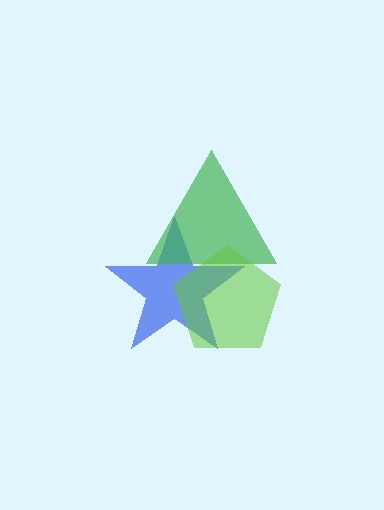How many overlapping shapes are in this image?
There are 3 overlapping shapes in the image.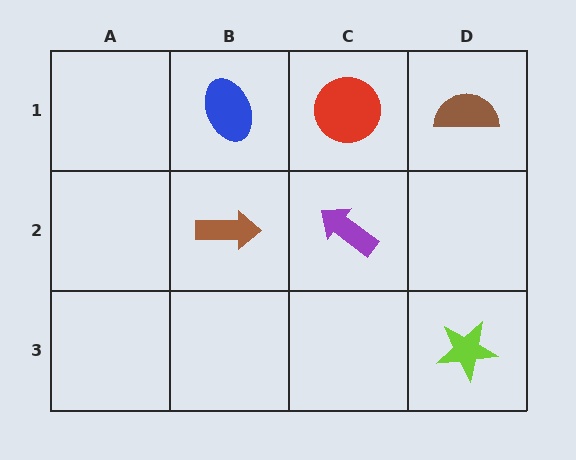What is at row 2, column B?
A brown arrow.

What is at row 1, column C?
A red circle.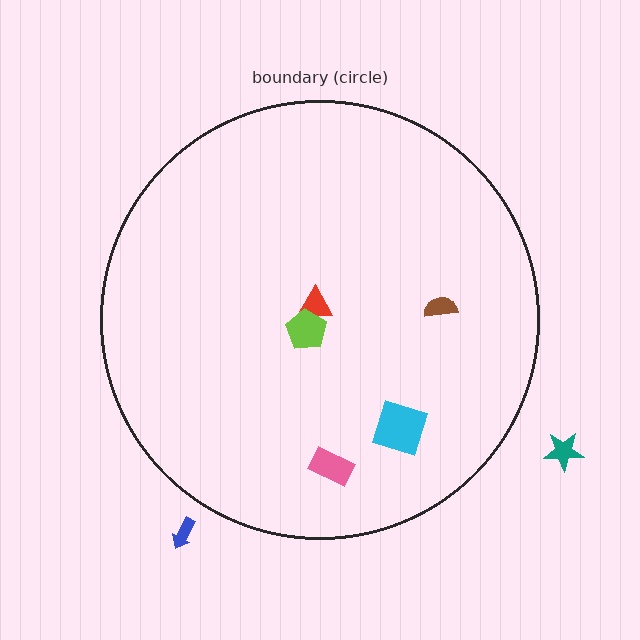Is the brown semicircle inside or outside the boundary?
Inside.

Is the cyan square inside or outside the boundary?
Inside.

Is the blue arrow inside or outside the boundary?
Outside.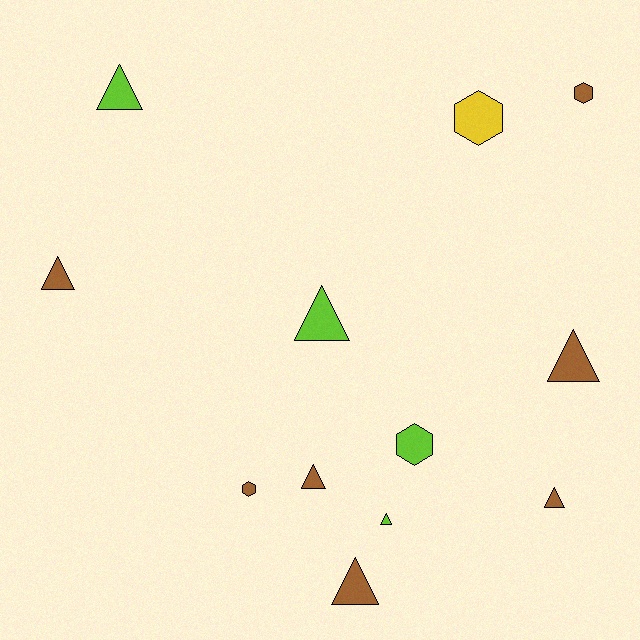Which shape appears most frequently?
Triangle, with 8 objects.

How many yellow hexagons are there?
There is 1 yellow hexagon.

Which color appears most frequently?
Brown, with 7 objects.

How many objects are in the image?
There are 12 objects.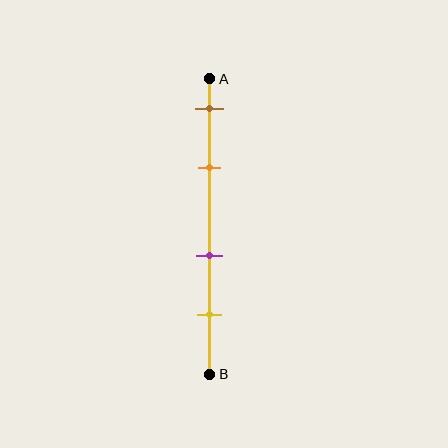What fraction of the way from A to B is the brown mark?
The brown mark is approximately 10% (0.1) of the way from A to B.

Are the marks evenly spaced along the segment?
No, the marks are not evenly spaced.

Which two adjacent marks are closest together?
The brown and orange marks are the closest adjacent pair.